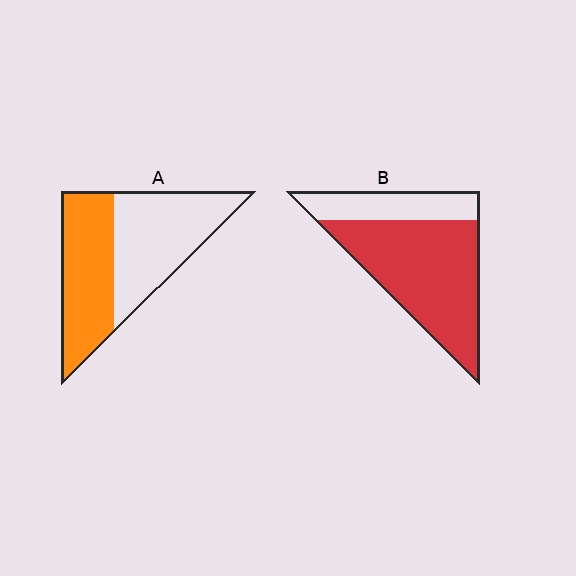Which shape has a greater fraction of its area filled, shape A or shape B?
Shape B.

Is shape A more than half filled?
Roughly half.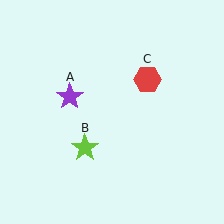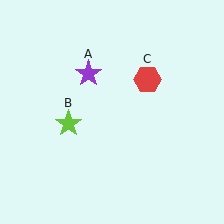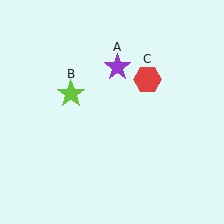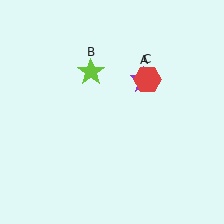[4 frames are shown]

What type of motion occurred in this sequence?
The purple star (object A), lime star (object B) rotated clockwise around the center of the scene.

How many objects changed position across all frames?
2 objects changed position: purple star (object A), lime star (object B).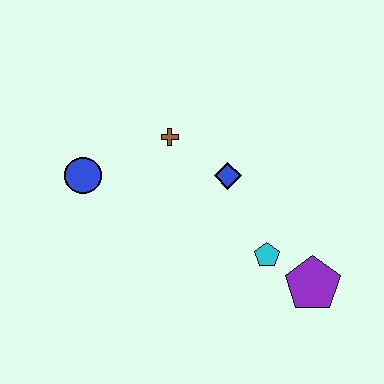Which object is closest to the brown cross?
The blue diamond is closest to the brown cross.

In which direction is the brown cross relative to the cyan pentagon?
The brown cross is above the cyan pentagon.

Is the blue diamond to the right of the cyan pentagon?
No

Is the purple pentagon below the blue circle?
Yes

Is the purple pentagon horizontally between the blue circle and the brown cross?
No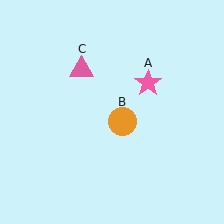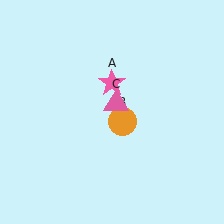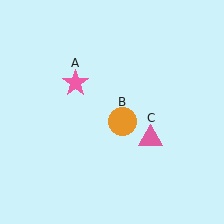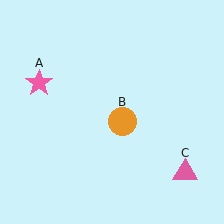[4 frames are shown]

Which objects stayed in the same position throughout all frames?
Orange circle (object B) remained stationary.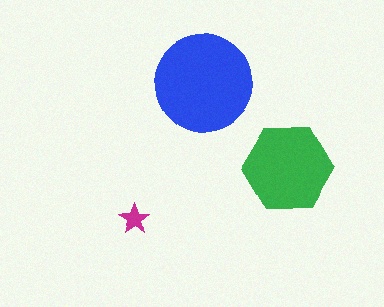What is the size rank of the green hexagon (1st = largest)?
2nd.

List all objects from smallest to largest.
The magenta star, the green hexagon, the blue circle.